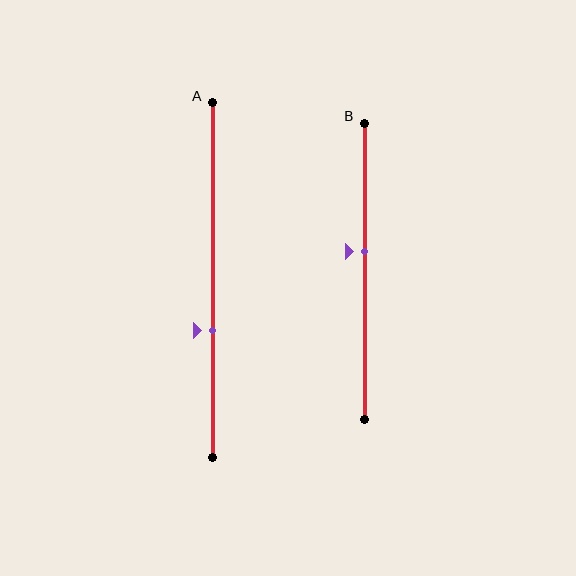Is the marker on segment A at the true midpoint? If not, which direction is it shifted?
No, the marker on segment A is shifted downward by about 14% of the segment length.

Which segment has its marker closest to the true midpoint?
Segment B has its marker closest to the true midpoint.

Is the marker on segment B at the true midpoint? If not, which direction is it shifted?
No, the marker on segment B is shifted upward by about 7% of the segment length.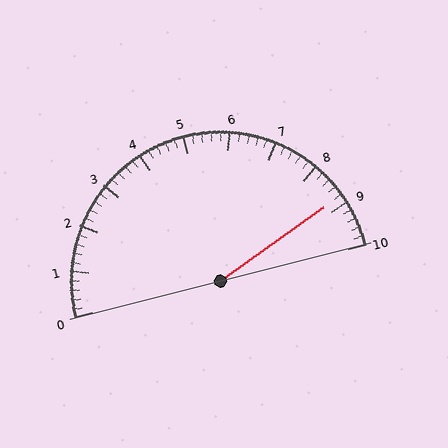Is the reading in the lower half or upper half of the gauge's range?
The reading is in the upper half of the range (0 to 10).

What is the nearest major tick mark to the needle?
The nearest major tick mark is 9.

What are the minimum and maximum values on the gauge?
The gauge ranges from 0 to 10.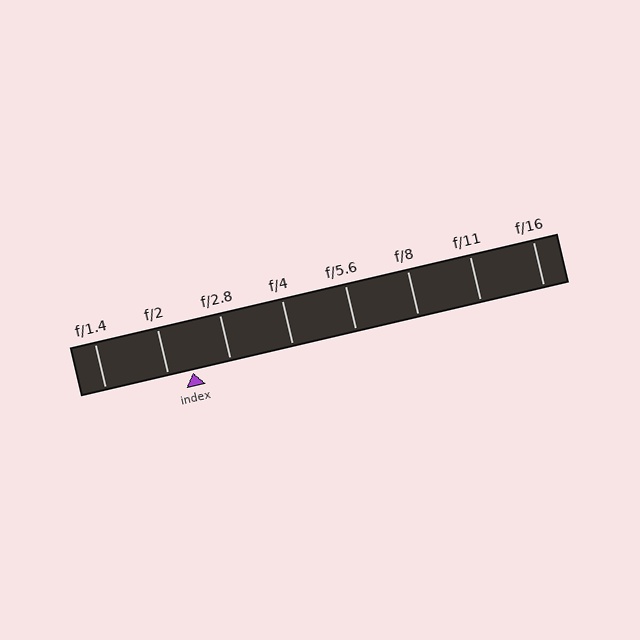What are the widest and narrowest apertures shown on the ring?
The widest aperture shown is f/1.4 and the narrowest is f/16.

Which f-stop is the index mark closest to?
The index mark is closest to f/2.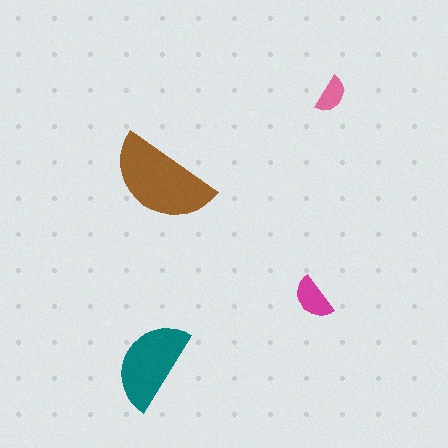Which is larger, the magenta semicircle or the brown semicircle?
The brown one.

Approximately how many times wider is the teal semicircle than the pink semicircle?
About 2.5 times wider.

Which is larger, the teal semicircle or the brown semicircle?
The brown one.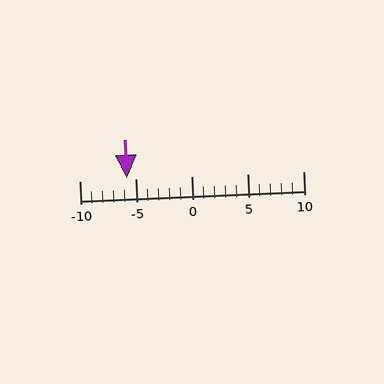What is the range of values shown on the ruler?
The ruler shows values from -10 to 10.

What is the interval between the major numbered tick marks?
The major tick marks are spaced 5 units apart.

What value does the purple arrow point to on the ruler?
The purple arrow points to approximately -6.